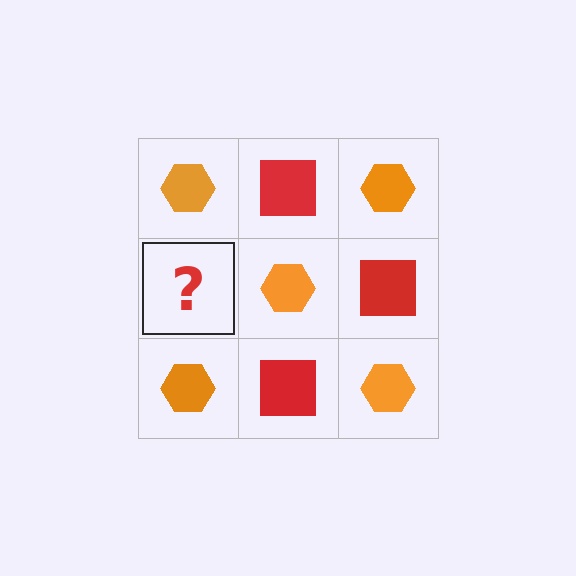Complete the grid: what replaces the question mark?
The question mark should be replaced with a red square.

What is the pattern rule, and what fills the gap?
The rule is that it alternates orange hexagon and red square in a checkerboard pattern. The gap should be filled with a red square.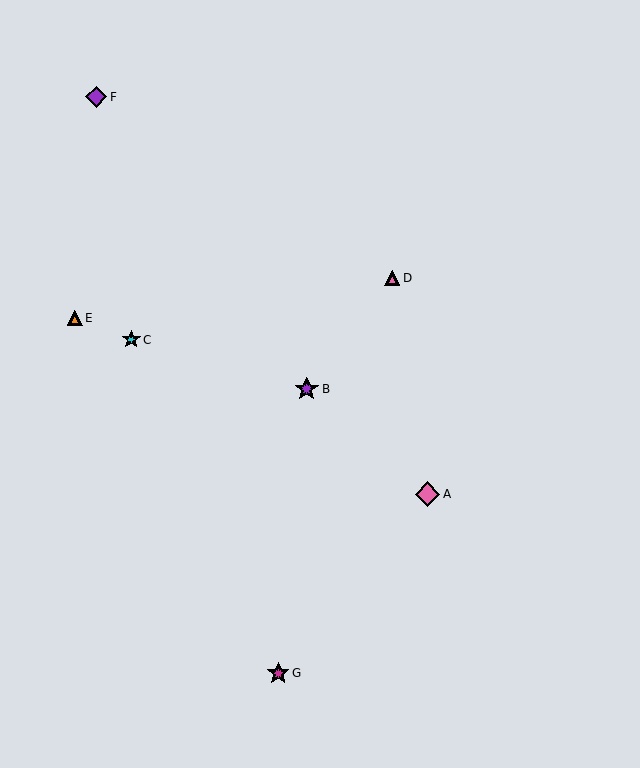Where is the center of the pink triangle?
The center of the pink triangle is at (392, 278).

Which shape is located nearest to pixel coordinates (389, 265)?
The pink triangle (labeled D) at (392, 278) is nearest to that location.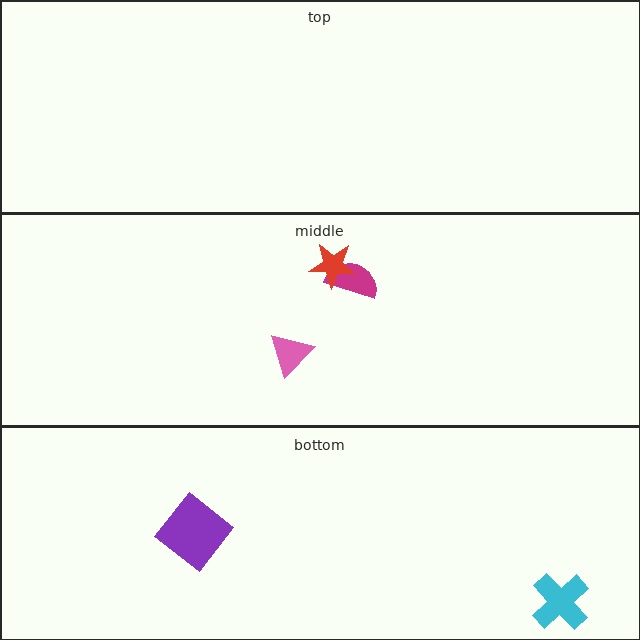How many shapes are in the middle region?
3.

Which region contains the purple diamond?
The bottom region.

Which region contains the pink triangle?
The middle region.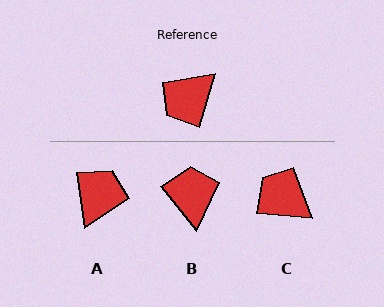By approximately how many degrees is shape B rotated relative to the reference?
Approximately 125 degrees clockwise.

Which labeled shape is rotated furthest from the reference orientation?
A, about 155 degrees away.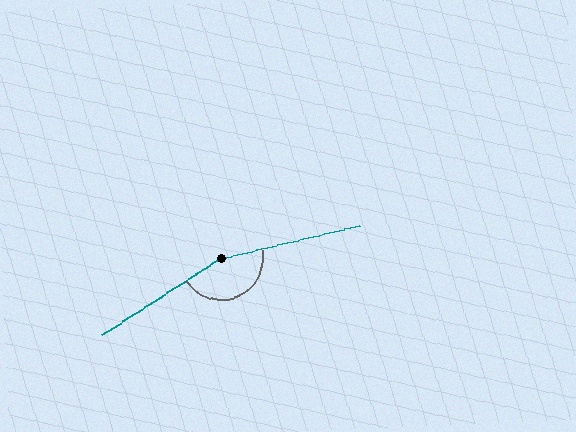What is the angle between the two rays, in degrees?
Approximately 160 degrees.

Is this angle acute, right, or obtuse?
It is obtuse.